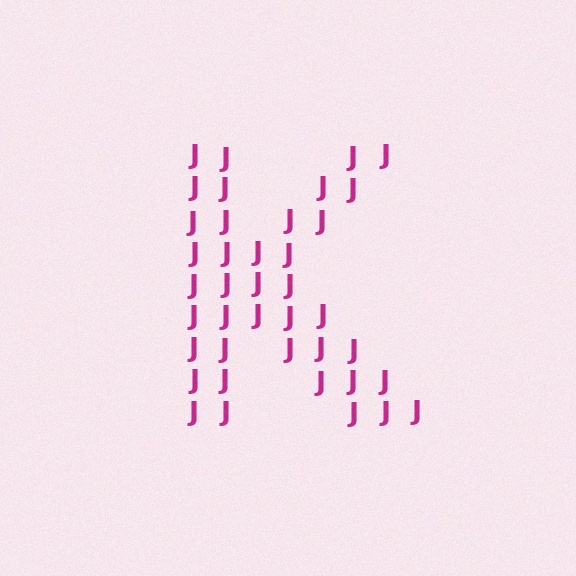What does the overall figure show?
The overall figure shows the letter K.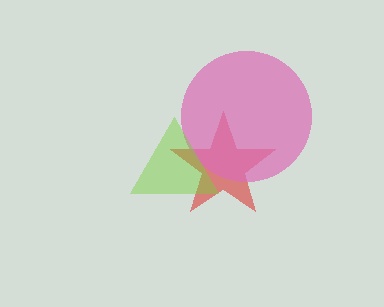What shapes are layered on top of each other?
The layered shapes are: a red star, a pink circle, a lime triangle.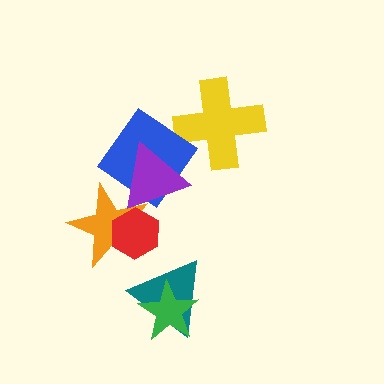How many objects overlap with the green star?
1 object overlaps with the green star.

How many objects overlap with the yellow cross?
0 objects overlap with the yellow cross.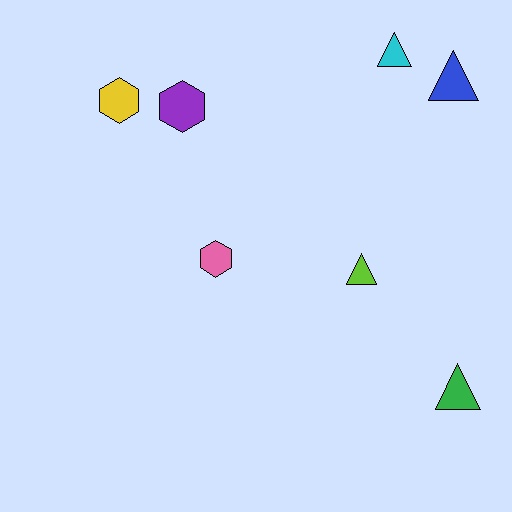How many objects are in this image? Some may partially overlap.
There are 7 objects.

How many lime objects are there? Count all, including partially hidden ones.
There is 1 lime object.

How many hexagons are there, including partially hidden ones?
There are 3 hexagons.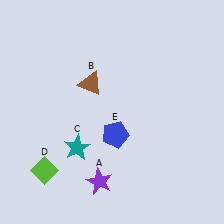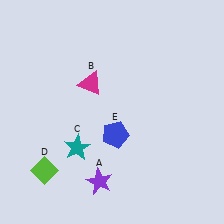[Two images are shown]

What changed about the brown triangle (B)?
In Image 1, B is brown. In Image 2, it changed to magenta.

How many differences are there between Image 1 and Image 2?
There is 1 difference between the two images.